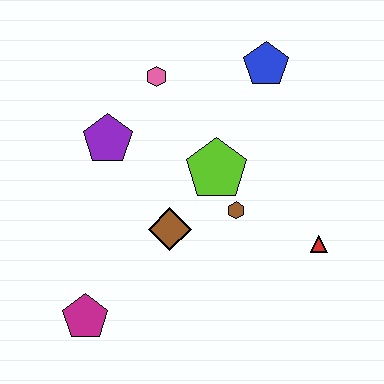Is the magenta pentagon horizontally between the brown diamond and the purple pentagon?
No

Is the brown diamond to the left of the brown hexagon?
Yes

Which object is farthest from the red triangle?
The magenta pentagon is farthest from the red triangle.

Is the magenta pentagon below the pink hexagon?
Yes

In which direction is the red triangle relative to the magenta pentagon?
The red triangle is to the right of the magenta pentagon.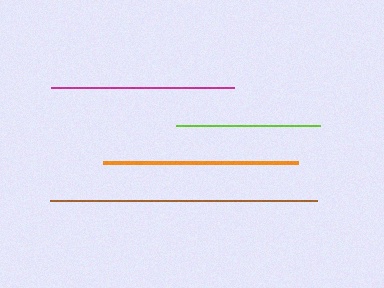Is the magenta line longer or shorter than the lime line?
The magenta line is longer than the lime line.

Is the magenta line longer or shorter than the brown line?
The brown line is longer than the magenta line.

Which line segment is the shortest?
The lime line is the shortest at approximately 145 pixels.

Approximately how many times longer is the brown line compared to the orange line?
The brown line is approximately 1.4 times the length of the orange line.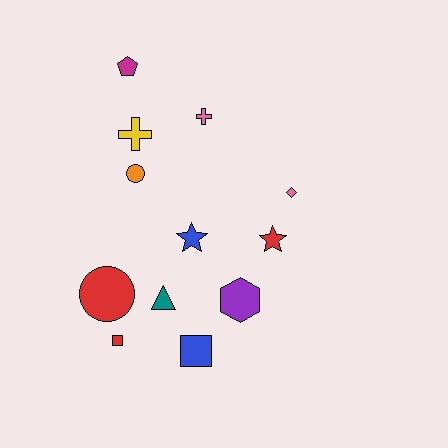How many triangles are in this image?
There is 1 triangle.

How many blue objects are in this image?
There are 2 blue objects.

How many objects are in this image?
There are 12 objects.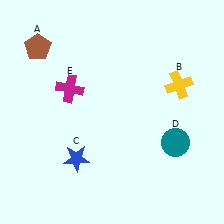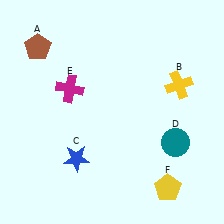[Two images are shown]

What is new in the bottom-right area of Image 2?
A yellow pentagon (F) was added in the bottom-right area of Image 2.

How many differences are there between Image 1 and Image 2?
There is 1 difference between the two images.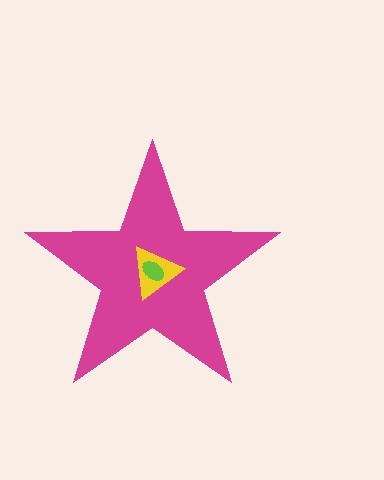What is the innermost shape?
The lime ellipse.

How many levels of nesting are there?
3.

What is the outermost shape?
The magenta star.